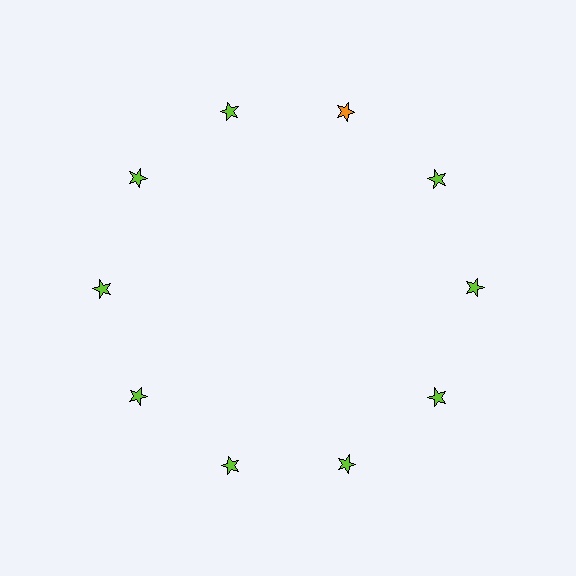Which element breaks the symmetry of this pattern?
The orange star at roughly the 1 o'clock position breaks the symmetry. All other shapes are lime stars.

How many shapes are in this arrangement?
There are 10 shapes arranged in a ring pattern.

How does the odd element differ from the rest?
It has a different color: orange instead of lime.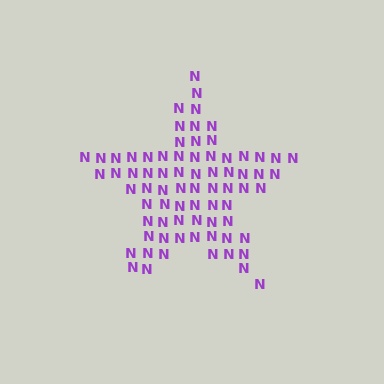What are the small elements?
The small elements are letter N's.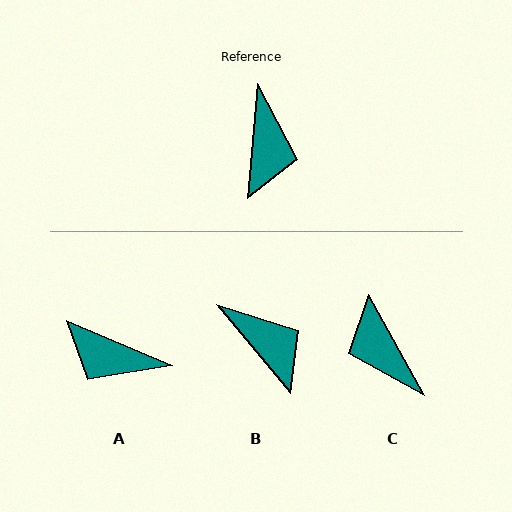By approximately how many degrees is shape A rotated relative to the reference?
Approximately 108 degrees clockwise.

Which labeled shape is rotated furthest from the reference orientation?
C, about 146 degrees away.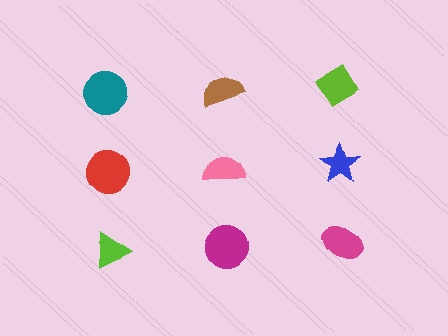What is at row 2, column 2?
A pink semicircle.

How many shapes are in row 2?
3 shapes.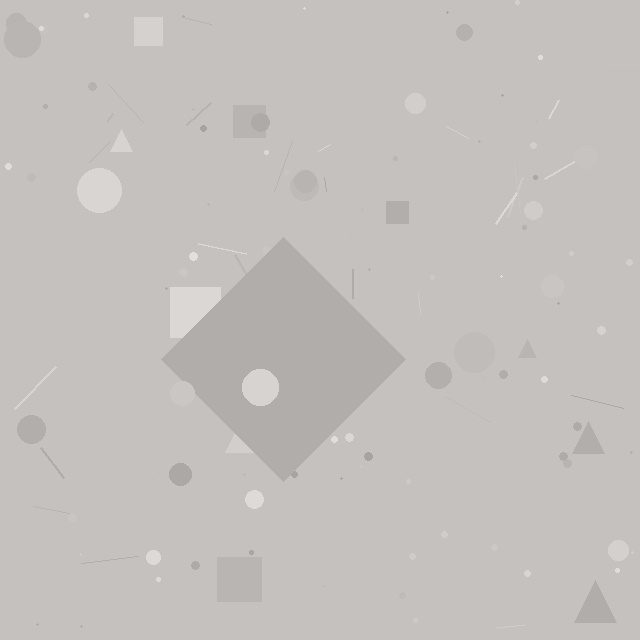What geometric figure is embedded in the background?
A diamond is embedded in the background.